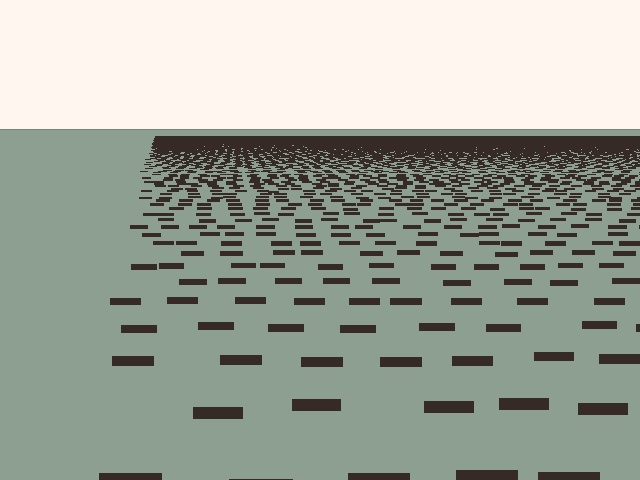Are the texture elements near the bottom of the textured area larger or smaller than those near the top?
Larger. Near the bottom, elements are closer to the viewer and appear at a bigger on-screen size.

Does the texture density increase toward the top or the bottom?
Density increases toward the top.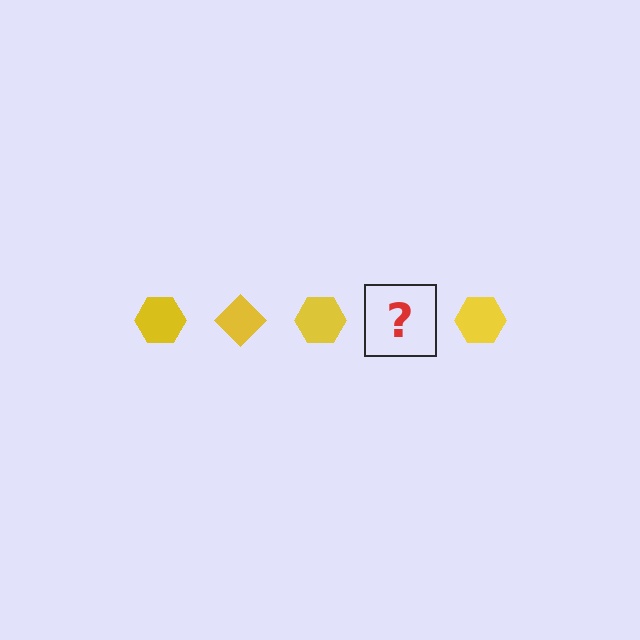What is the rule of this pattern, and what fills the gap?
The rule is that the pattern cycles through hexagon, diamond shapes in yellow. The gap should be filled with a yellow diamond.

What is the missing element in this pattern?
The missing element is a yellow diamond.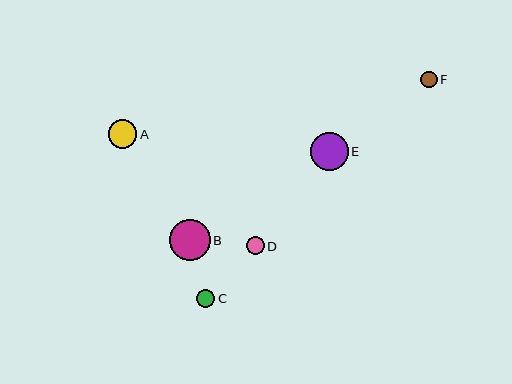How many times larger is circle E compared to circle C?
Circle E is approximately 2.0 times the size of circle C.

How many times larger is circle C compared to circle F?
Circle C is approximately 1.1 times the size of circle F.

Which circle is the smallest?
Circle F is the smallest with a size of approximately 16 pixels.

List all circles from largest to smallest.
From largest to smallest: B, E, A, C, D, F.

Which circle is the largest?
Circle B is the largest with a size of approximately 41 pixels.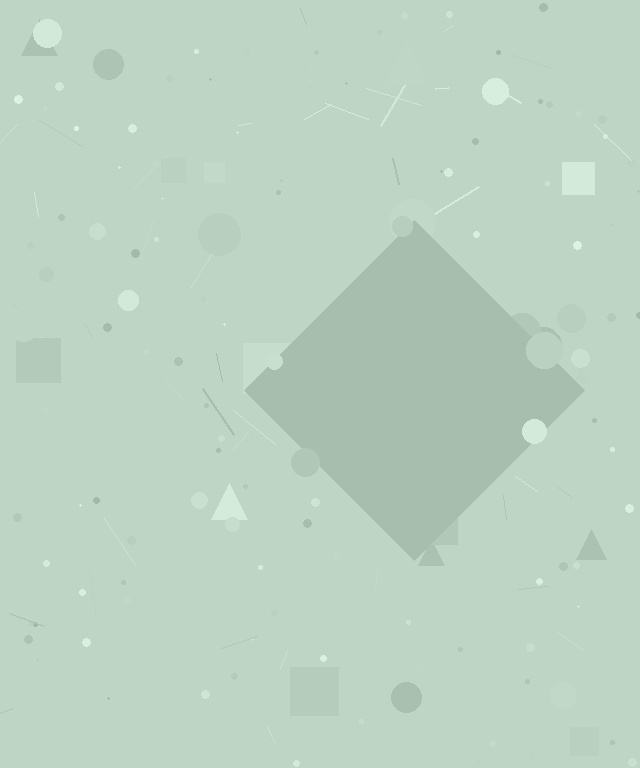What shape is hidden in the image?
A diamond is hidden in the image.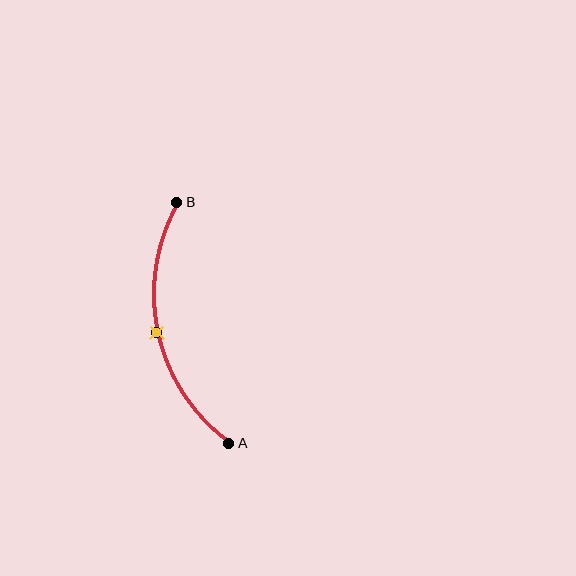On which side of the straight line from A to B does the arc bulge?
The arc bulges to the left of the straight line connecting A and B.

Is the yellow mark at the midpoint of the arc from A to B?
Yes. The yellow mark lies on the arc at equal arc-length from both A and B — it is the arc midpoint.